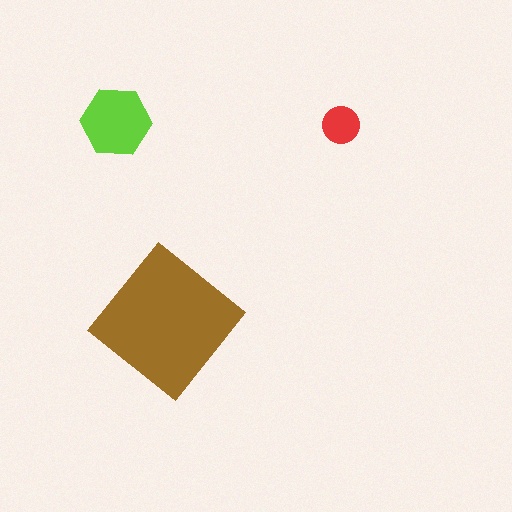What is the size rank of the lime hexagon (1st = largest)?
2nd.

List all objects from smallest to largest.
The red circle, the lime hexagon, the brown diamond.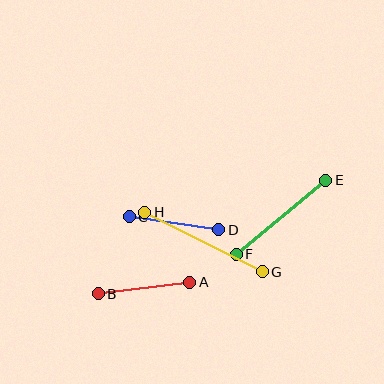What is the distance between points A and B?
The distance is approximately 92 pixels.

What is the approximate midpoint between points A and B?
The midpoint is at approximately (144, 288) pixels.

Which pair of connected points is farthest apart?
Points G and H are farthest apart.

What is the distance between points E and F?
The distance is approximately 116 pixels.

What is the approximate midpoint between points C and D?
The midpoint is at approximately (174, 223) pixels.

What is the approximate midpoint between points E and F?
The midpoint is at approximately (281, 217) pixels.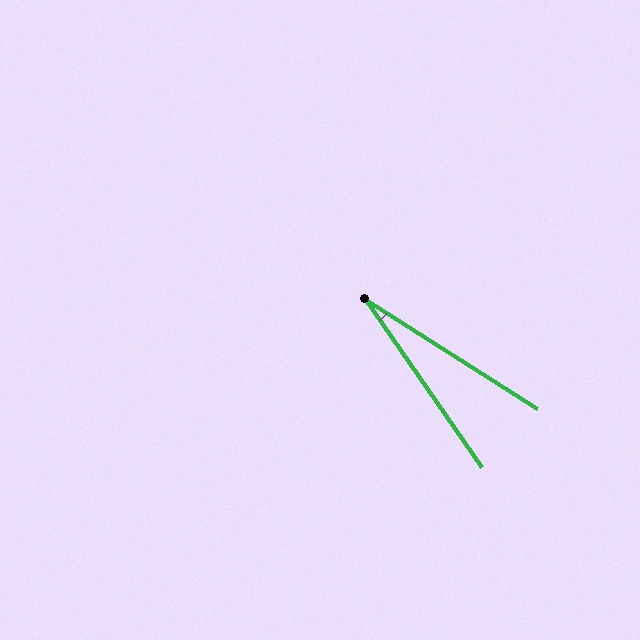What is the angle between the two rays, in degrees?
Approximately 23 degrees.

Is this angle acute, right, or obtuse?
It is acute.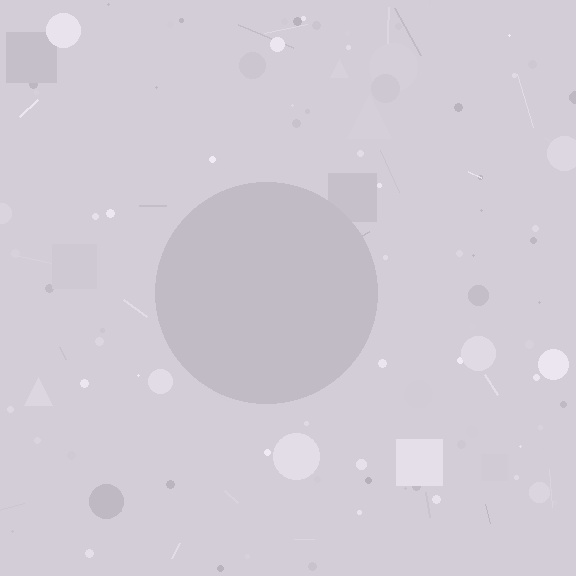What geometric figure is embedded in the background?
A circle is embedded in the background.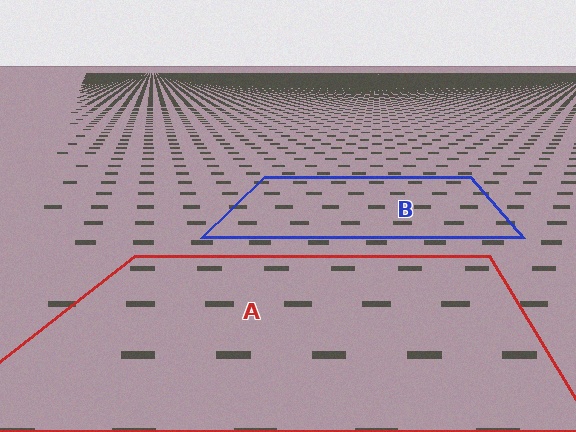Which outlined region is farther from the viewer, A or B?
Region B is farther from the viewer — the texture elements inside it appear smaller and more densely packed.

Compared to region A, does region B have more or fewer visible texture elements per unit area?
Region B has more texture elements per unit area — they are packed more densely because it is farther away.